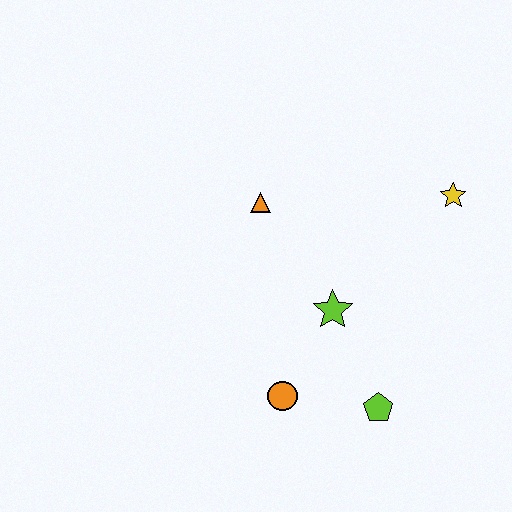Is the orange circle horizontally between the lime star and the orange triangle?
Yes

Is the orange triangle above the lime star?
Yes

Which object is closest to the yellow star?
The lime star is closest to the yellow star.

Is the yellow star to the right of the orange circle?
Yes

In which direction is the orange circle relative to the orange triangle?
The orange circle is below the orange triangle.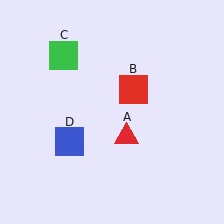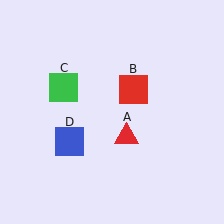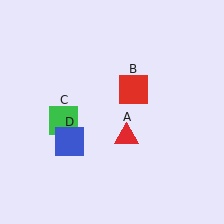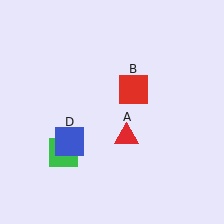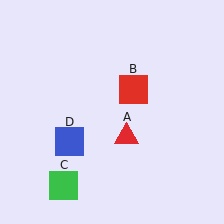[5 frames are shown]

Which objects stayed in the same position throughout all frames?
Red triangle (object A) and red square (object B) and blue square (object D) remained stationary.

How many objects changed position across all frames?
1 object changed position: green square (object C).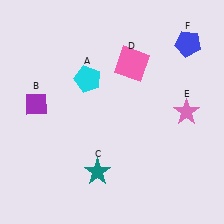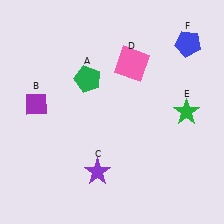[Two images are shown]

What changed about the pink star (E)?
In Image 1, E is pink. In Image 2, it changed to green.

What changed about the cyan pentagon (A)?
In Image 1, A is cyan. In Image 2, it changed to green.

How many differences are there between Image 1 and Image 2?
There are 3 differences between the two images.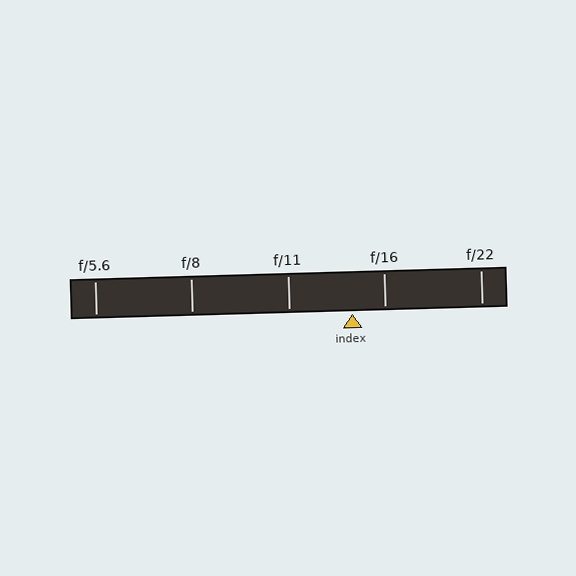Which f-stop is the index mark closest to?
The index mark is closest to f/16.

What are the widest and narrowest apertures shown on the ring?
The widest aperture shown is f/5.6 and the narrowest is f/22.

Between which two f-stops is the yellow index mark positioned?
The index mark is between f/11 and f/16.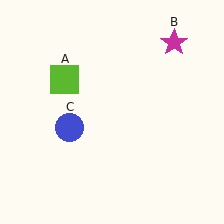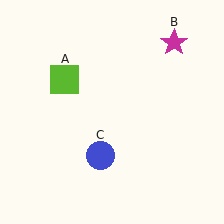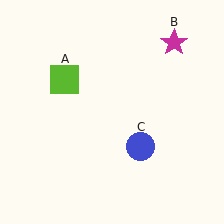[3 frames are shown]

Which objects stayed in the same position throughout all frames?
Lime square (object A) and magenta star (object B) remained stationary.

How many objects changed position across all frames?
1 object changed position: blue circle (object C).